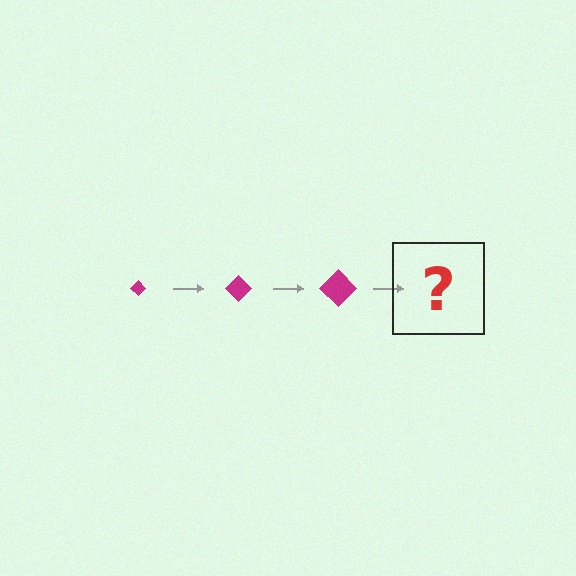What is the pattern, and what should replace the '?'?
The pattern is that the diamond gets progressively larger each step. The '?' should be a magenta diamond, larger than the previous one.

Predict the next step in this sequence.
The next step is a magenta diamond, larger than the previous one.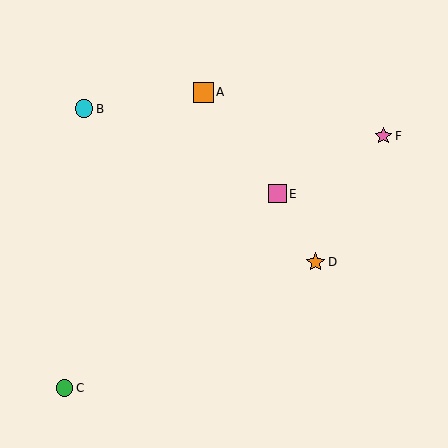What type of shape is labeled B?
Shape B is a cyan circle.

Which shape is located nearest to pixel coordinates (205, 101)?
The orange square (labeled A) at (204, 93) is nearest to that location.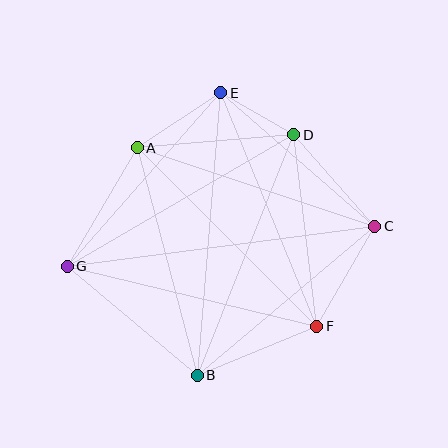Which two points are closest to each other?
Points D and E are closest to each other.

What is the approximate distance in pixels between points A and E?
The distance between A and E is approximately 100 pixels.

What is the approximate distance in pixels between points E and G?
The distance between E and G is approximately 232 pixels.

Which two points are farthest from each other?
Points C and G are farthest from each other.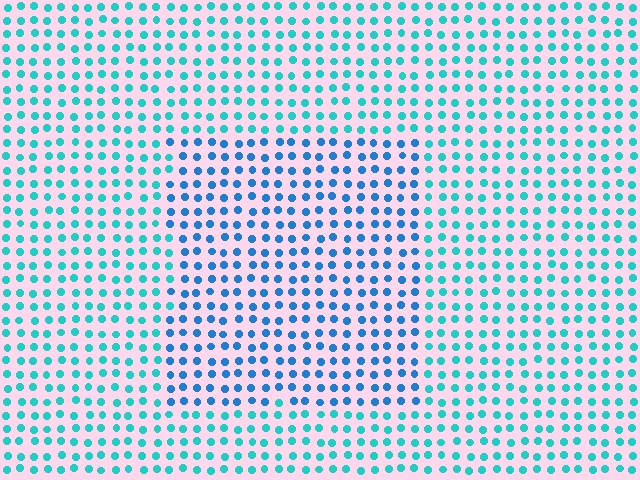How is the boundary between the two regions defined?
The boundary is defined purely by a slight shift in hue (about 31 degrees). Spacing, size, and orientation are identical on both sides.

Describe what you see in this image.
The image is filled with small cyan elements in a uniform arrangement. A rectangle-shaped region is visible where the elements are tinted to a slightly different hue, forming a subtle color boundary.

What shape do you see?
I see a rectangle.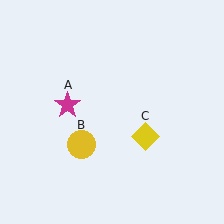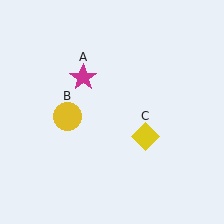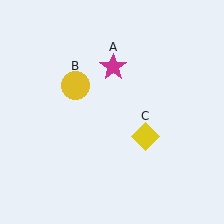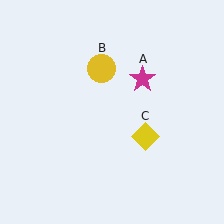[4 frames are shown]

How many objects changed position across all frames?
2 objects changed position: magenta star (object A), yellow circle (object B).